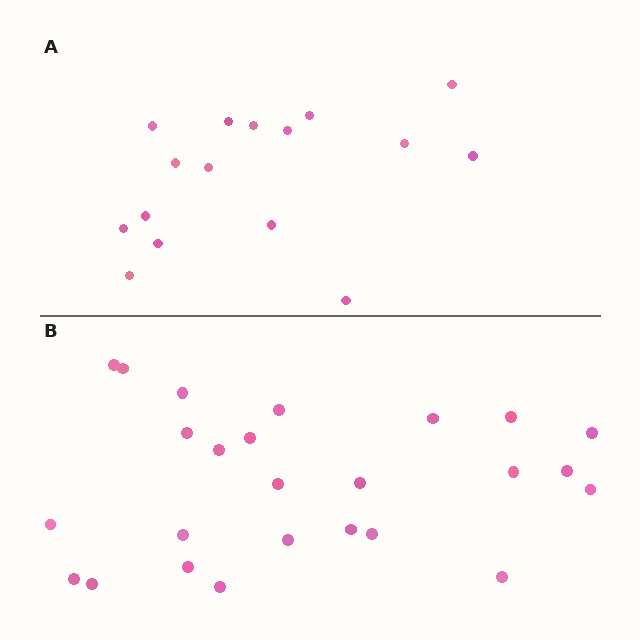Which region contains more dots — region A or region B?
Region B (the bottom region) has more dots.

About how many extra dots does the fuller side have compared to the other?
Region B has roughly 8 or so more dots than region A.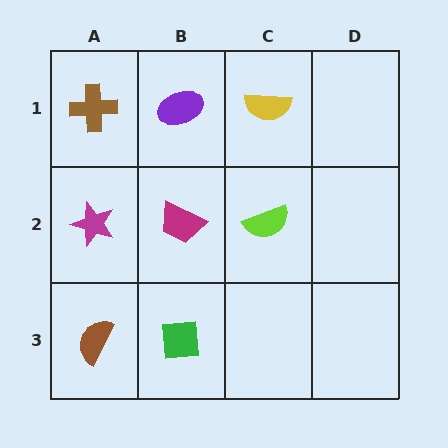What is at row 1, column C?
A yellow semicircle.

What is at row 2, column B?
A magenta trapezoid.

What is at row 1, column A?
A brown cross.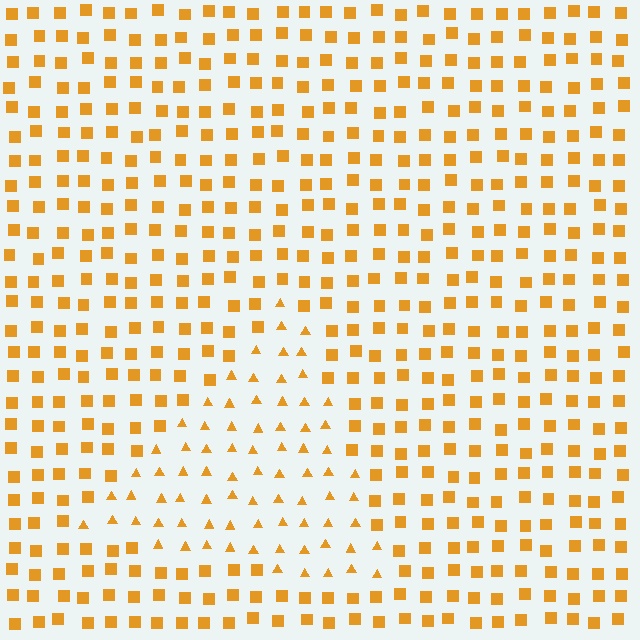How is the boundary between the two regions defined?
The boundary is defined by a change in element shape: triangles inside vs. squares outside. All elements share the same color and spacing.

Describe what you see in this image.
The image is filled with small orange elements arranged in a uniform grid. A triangle-shaped region contains triangles, while the surrounding area contains squares. The boundary is defined purely by the change in element shape.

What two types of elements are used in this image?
The image uses triangles inside the triangle region and squares outside it.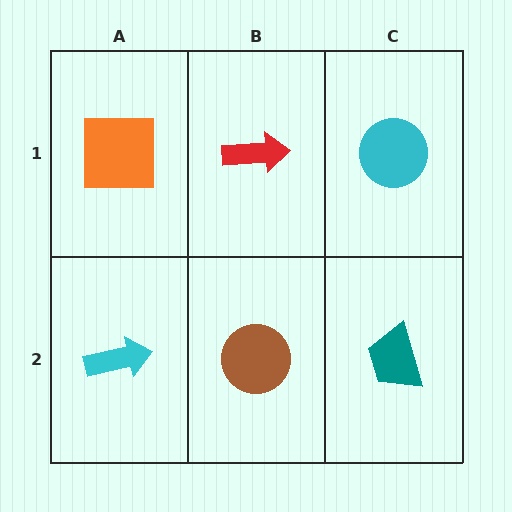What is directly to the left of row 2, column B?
A cyan arrow.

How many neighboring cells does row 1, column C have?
2.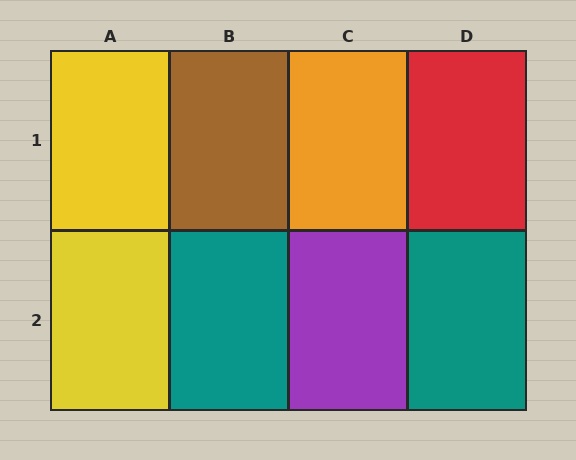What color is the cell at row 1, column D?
Red.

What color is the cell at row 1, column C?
Orange.